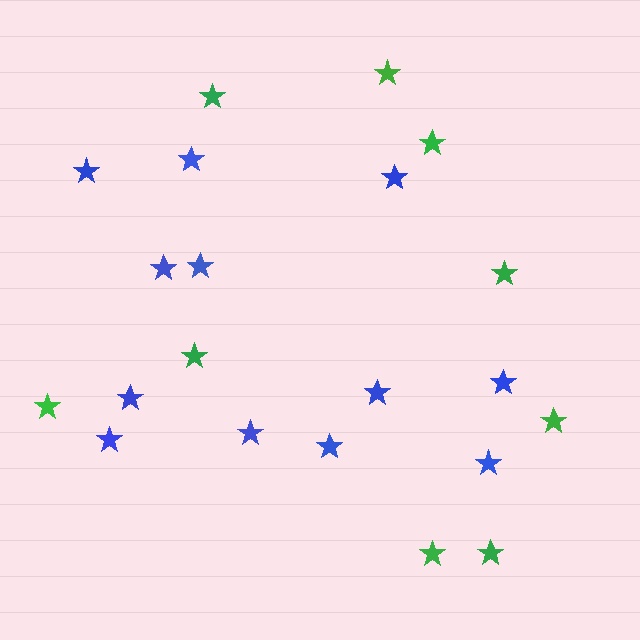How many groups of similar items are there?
There are 2 groups: one group of blue stars (12) and one group of green stars (9).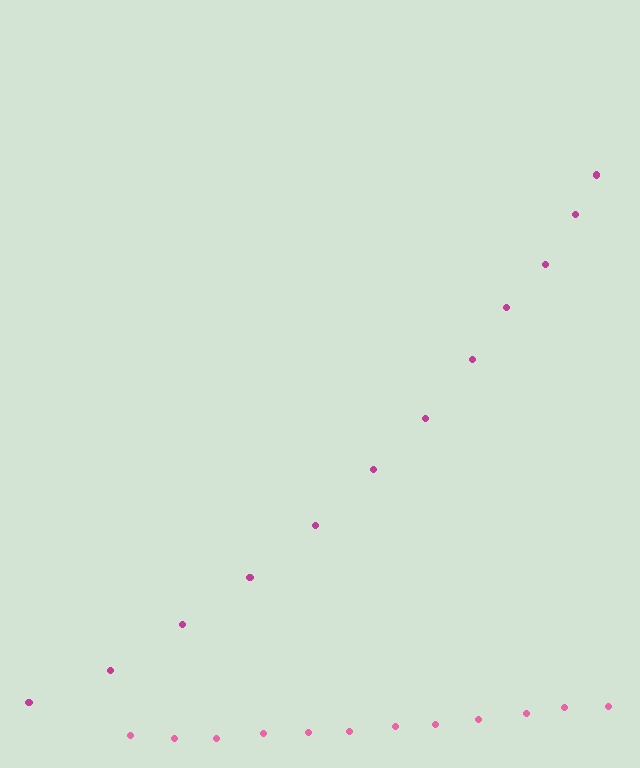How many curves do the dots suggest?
There are 2 distinct paths.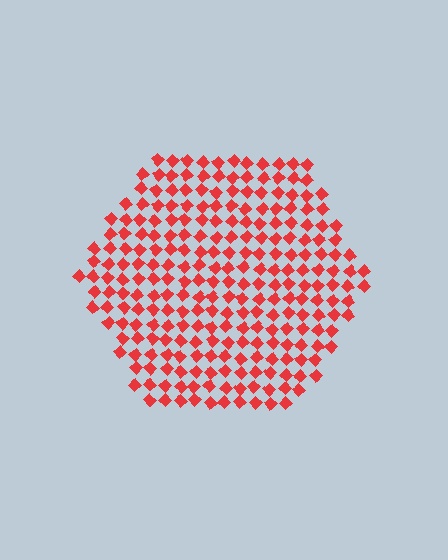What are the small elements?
The small elements are diamonds.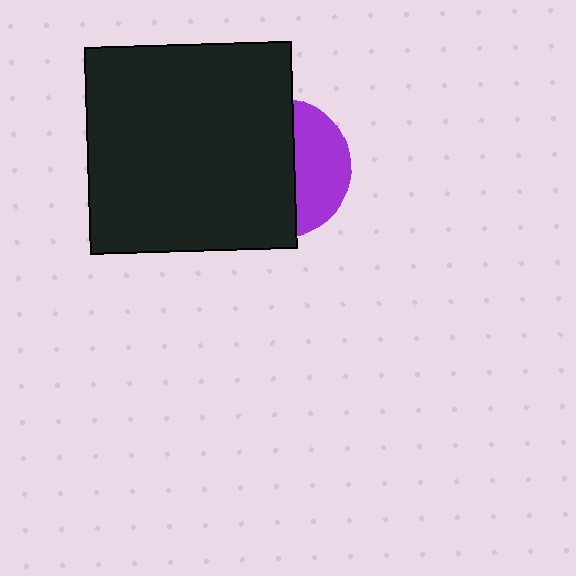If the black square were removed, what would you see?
You would see the complete purple circle.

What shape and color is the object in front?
The object in front is a black square.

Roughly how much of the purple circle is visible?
A small part of it is visible (roughly 37%).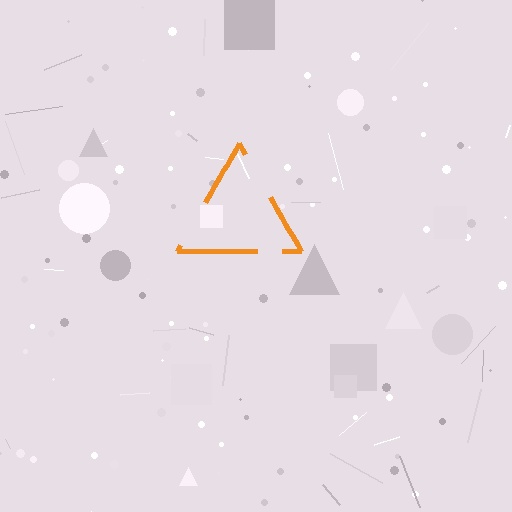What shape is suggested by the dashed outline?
The dashed outline suggests a triangle.